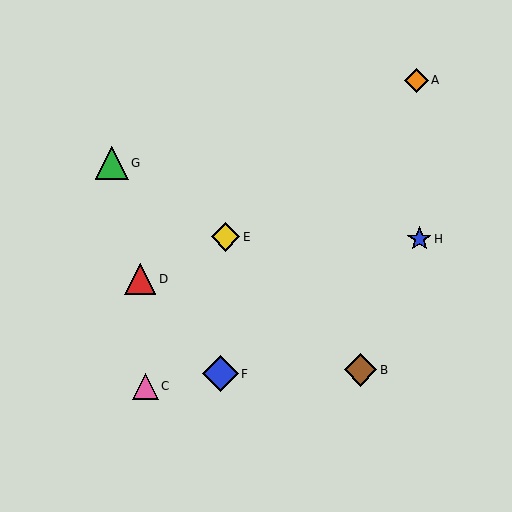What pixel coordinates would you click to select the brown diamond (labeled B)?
Click at (361, 370) to select the brown diamond B.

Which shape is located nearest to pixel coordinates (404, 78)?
The orange diamond (labeled A) at (417, 80) is nearest to that location.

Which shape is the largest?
The blue diamond (labeled F) is the largest.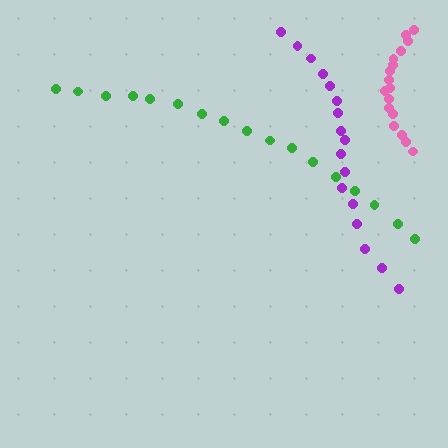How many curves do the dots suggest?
There are 3 distinct paths.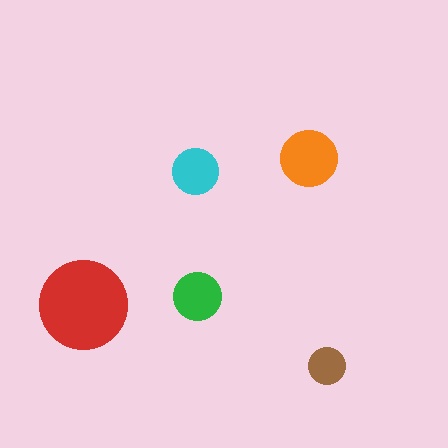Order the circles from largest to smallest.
the red one, the orange one, the green one, the cyan one, the brown one.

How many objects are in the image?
There are 5 objects in the image.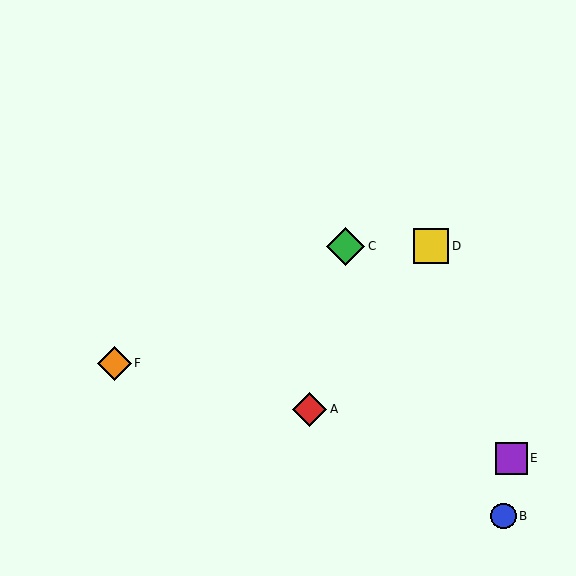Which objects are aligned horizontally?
Objects C, D are aligned horizontally.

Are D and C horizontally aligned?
Yes, both are at y≈246.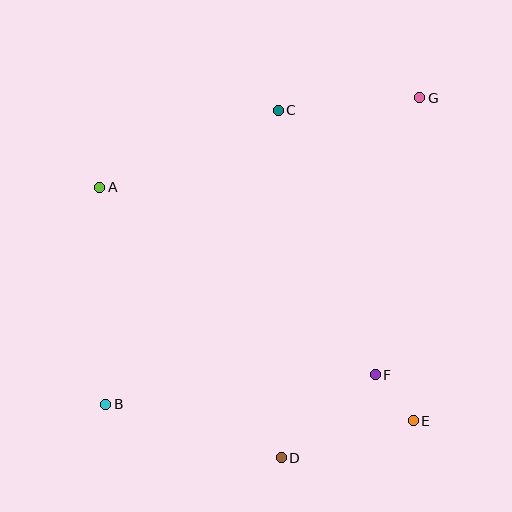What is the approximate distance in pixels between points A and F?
The distance between A and F is approximately 333 pixels.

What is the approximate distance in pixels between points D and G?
The distance between D and G is approximately 386 pixels.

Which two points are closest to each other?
Points E and F are closest to each other.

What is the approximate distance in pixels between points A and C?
The distance between A and C is approximately 194 pixels.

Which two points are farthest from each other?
Points B and G are farthest from each other.